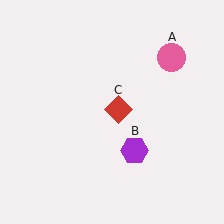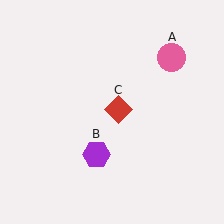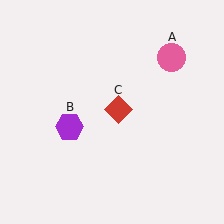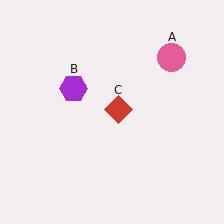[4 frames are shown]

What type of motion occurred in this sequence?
The purple hexagon (object B) rotated clockwise around the center of the scene.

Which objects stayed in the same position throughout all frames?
Pink circle (object A) and red diamond (object C) remained stationary.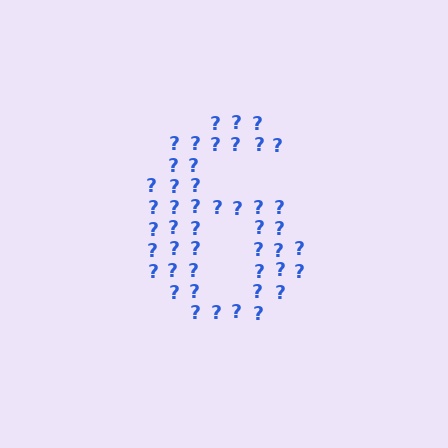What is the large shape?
The large shape is the digit 6.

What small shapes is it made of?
It is made of small question marks.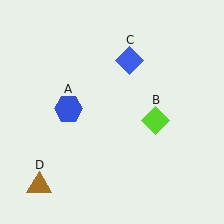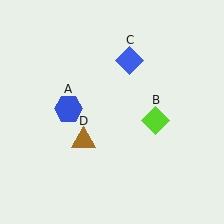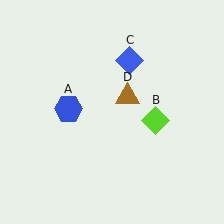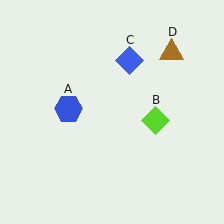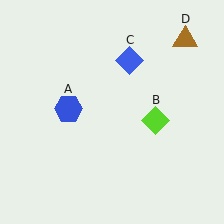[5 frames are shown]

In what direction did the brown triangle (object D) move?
The brown triangle (object D) moved up and to the right.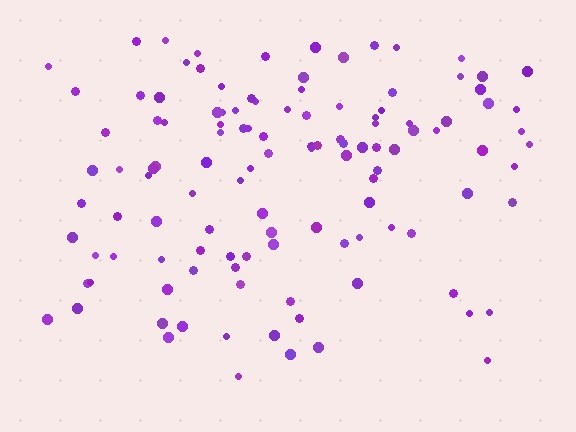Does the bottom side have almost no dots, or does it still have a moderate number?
Still a moderate number, just noticeably fewer than the top.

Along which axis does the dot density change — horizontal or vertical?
Vertical.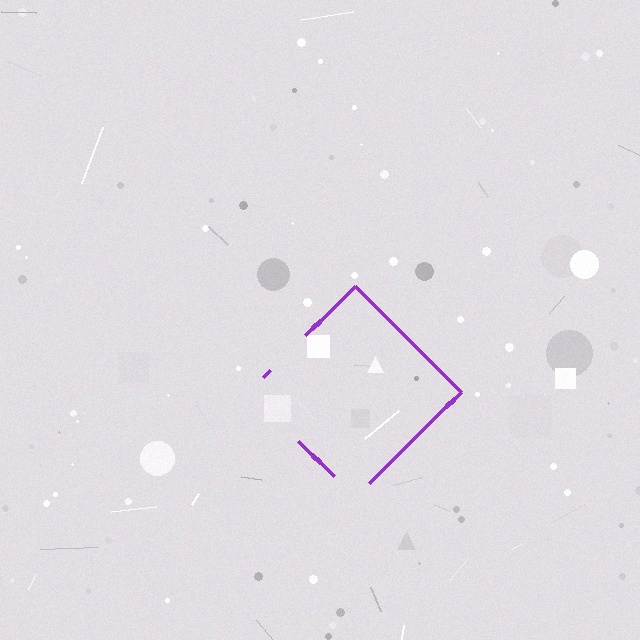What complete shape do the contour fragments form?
The contour fragments form a diamond.